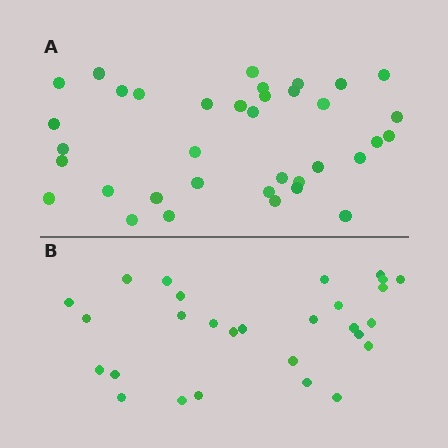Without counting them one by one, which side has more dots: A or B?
Region A (the top region) has more dots.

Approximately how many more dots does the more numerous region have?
Region A has roughly 8 or so more dots than region B.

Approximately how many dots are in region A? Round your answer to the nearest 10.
About 40 dots. (The exact count is 36, which rounds to 40.)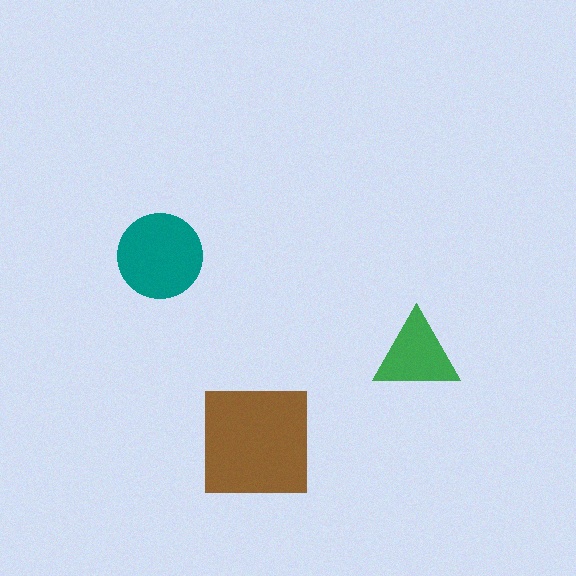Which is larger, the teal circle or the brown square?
The brown square.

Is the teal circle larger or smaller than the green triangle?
Larger.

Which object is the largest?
The brown square.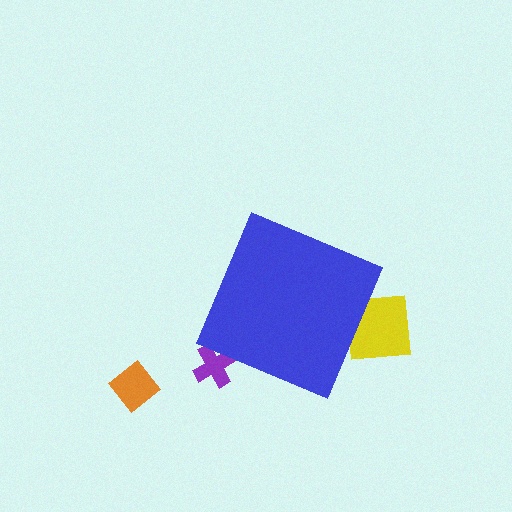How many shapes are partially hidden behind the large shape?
2 shapes are partially hidden.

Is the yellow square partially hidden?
Yes, the yellow square is partially hidden behind the blue diamond.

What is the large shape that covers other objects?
A blue diamond.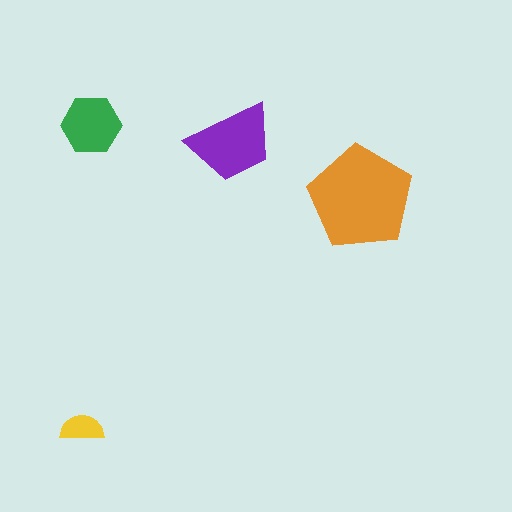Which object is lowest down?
The yellow semicircle is bottommost.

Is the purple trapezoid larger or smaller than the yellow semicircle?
Larger.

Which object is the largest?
The orange pentagon.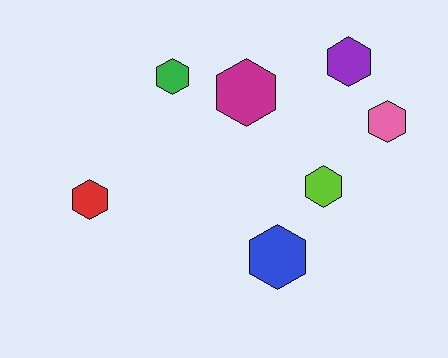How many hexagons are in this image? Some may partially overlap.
There are 7 hexagons.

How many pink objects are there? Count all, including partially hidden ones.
There is 1 pink object.